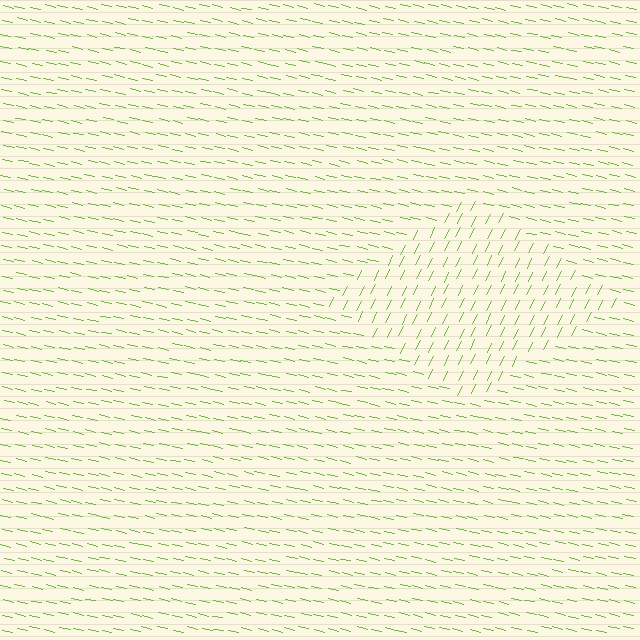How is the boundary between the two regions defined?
The boundary is defined purely by a change in line orientation (approximately 76 degrees difference). All lines are the same color and thickness.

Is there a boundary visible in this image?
Yes, there is a texture boundary formed by a change in line orientation.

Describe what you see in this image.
The image is filled with small lime line segments. A diamond region in the image has lines oriented differently from the surrounding lines, creating a visible texture boundary.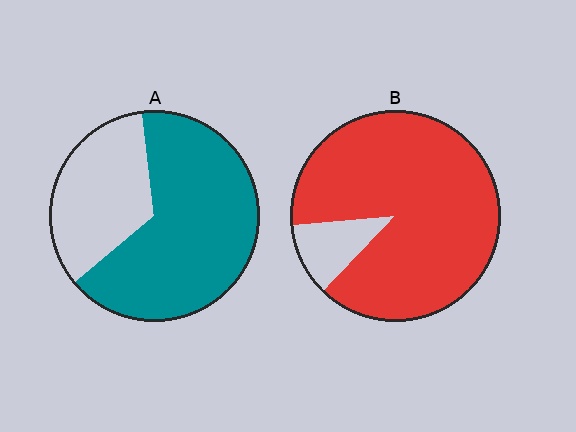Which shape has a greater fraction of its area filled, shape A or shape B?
Shape B.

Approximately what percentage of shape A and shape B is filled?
A is approximately 65% and B is approximately 90%.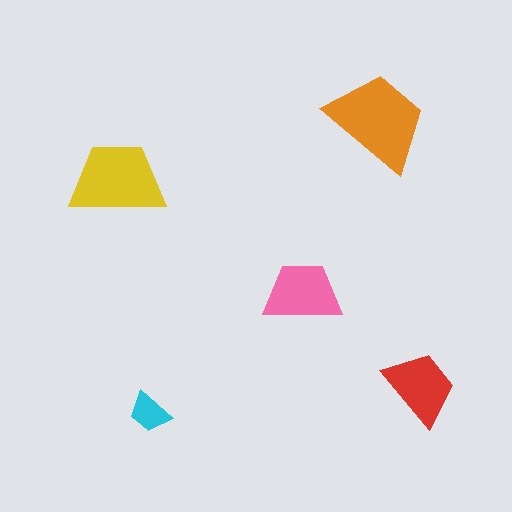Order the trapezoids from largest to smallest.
the orange one, the yellow one, the pink one, the red one, the cyan one.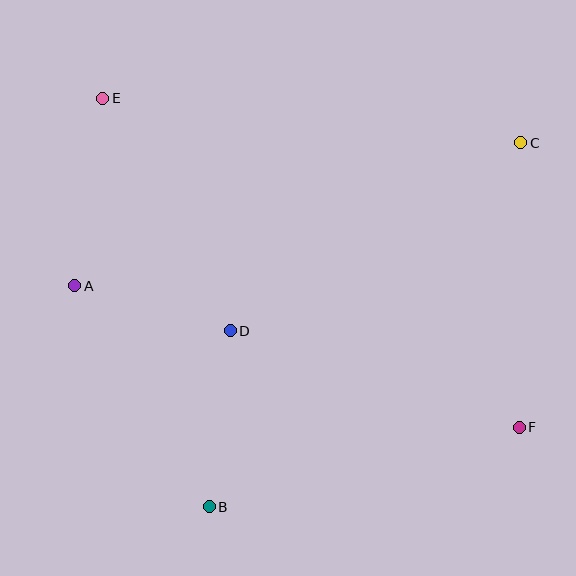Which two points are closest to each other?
Points A and D are closest to each other.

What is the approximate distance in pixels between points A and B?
The distance between A and B is approximately 259 pixels.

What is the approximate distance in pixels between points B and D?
The distance between B and D is approximately 177 pixels.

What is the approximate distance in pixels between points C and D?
The distance between C and D is approximately 346 pixels.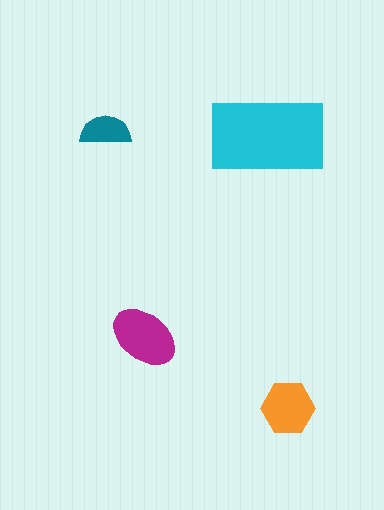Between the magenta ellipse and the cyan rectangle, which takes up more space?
The cyan rectangle.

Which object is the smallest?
The teal semicircle.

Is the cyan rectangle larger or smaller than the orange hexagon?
Larger.